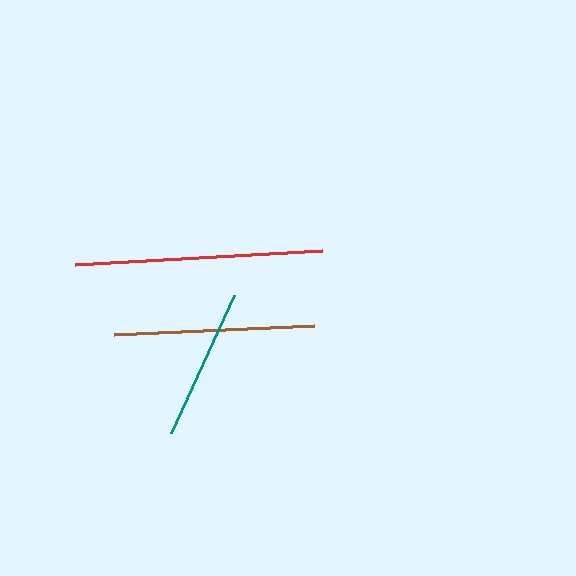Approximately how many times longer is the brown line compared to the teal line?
The brown line is approximately 1.3 times the length of the teal line.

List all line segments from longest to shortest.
From longest to shortest: red, brown, teal.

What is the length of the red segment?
The red segment is approximately 248 pixels long.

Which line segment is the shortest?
The teal line is the shortest at approximately 152 pixels.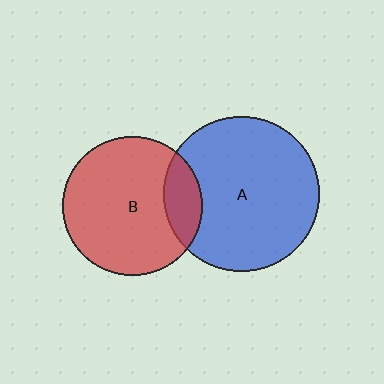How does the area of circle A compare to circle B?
Approximately 1.2 times.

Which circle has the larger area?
Circle A (blue).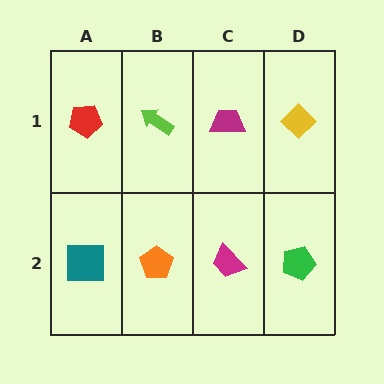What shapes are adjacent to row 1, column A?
A teal square (row 2, column A), a lime arrow (row 1, column B).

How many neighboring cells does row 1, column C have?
3.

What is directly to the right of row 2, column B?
A magenta trapezoid.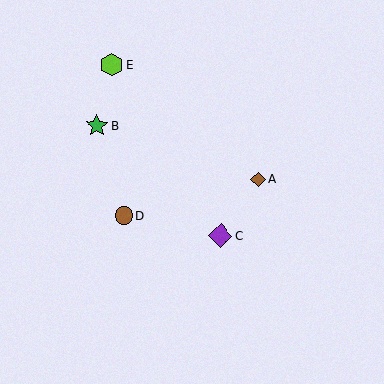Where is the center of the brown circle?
The center of the brown circle is at (123, 216).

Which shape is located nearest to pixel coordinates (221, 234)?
The purple diamond (labeled C) at (221, 236) is nearest to that location.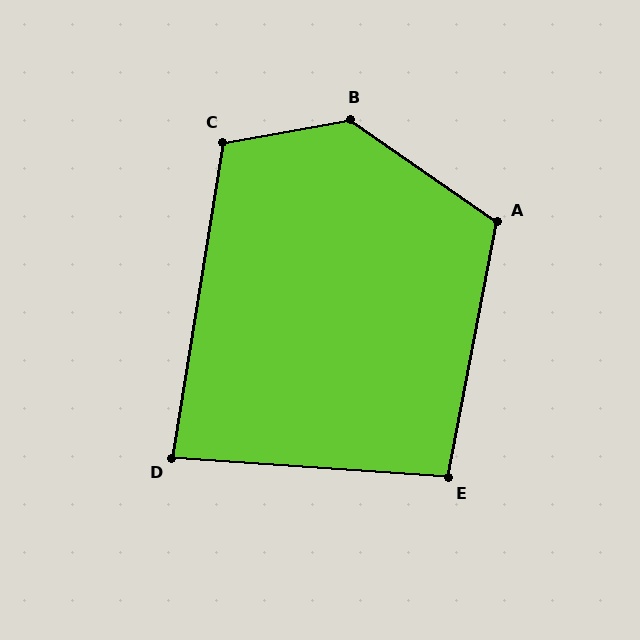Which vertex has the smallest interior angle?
D, at approximately 85 degrees.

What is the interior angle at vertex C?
Approximately 109 degrees (obtuse).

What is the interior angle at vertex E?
Approximately 97 degrees (obtuse).